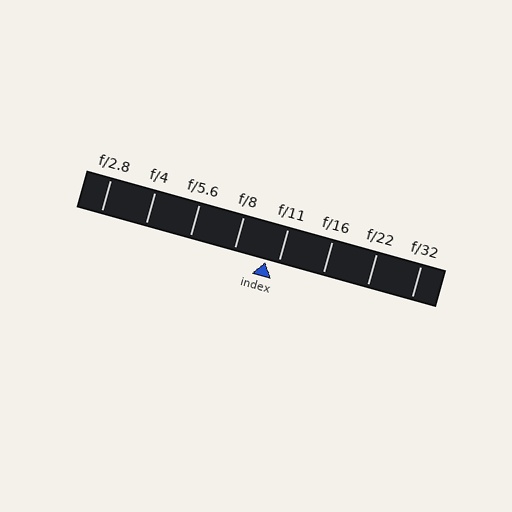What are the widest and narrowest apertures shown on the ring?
The widest aperture shown is f/2.8 and the narrowest is f/32.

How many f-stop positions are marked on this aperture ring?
There are 8 f-stop positions marked.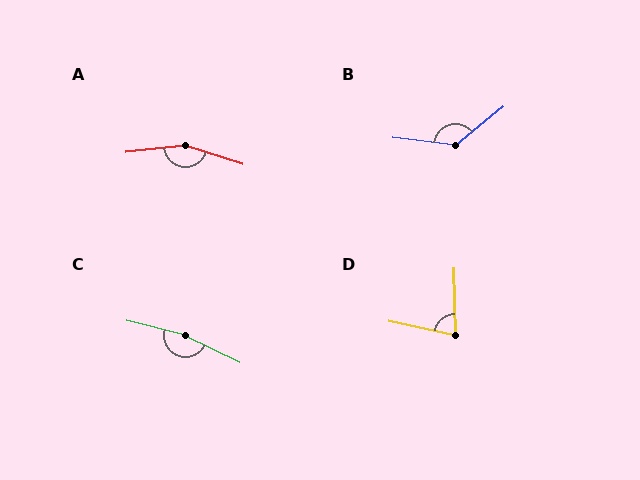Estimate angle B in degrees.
Approximately 134 degrees.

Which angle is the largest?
C, at approximately 168 degrees.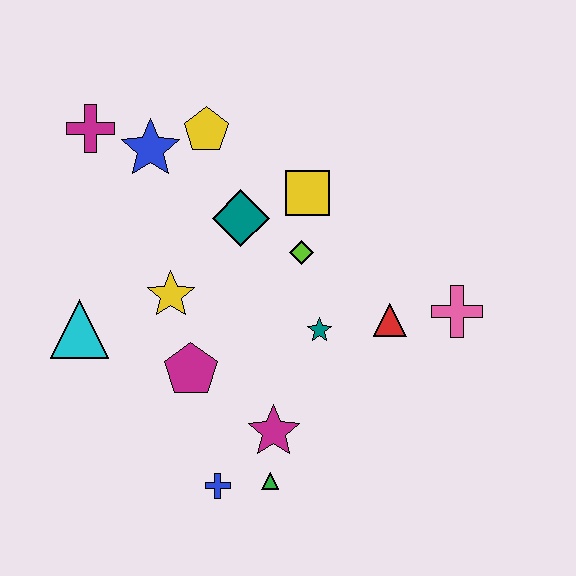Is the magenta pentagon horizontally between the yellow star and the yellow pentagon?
Yes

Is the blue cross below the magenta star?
Yes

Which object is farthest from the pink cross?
The magenta cross is farthest from the pink cross.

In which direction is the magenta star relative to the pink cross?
The magenta star is to the left of the pink cross.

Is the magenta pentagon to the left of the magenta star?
Yes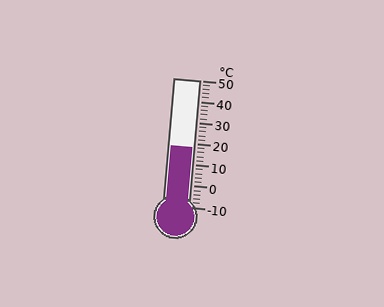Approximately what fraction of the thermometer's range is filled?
The thermometer is filled to approximately 45% of its range.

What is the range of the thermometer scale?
The thermometer scale ranges from -10°C to 50°C.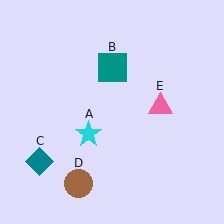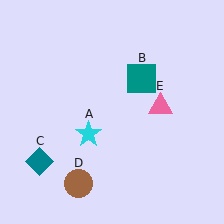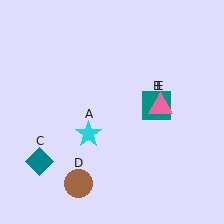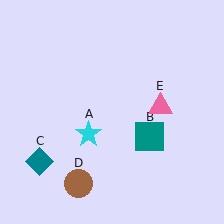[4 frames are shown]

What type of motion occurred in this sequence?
The teal square (object B) rotated clockwise around the center of the scene.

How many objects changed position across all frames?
1 object changed position: teal square (object B).